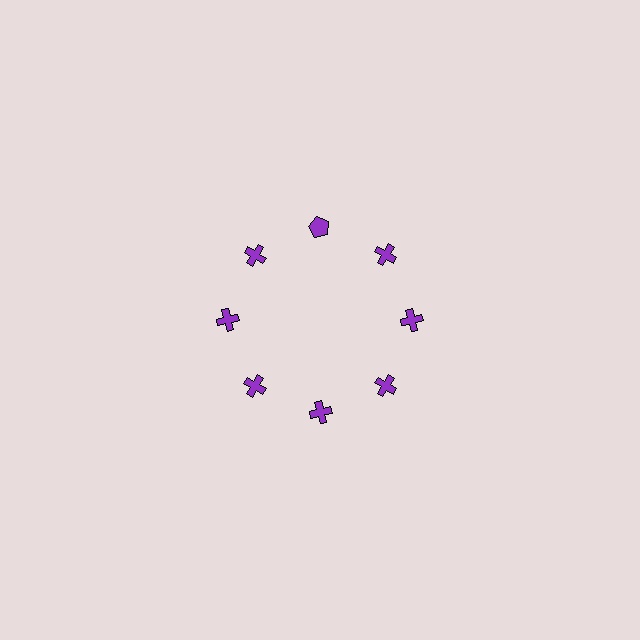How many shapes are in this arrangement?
There are 8 shapes arranged in a ring pattern.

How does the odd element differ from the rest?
It has a different shape: pentagon instead of cross.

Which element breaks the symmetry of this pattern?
The purple pentagon at roughly the 12 o'clock position breaks the symmetry. All other shapes are purple crosses.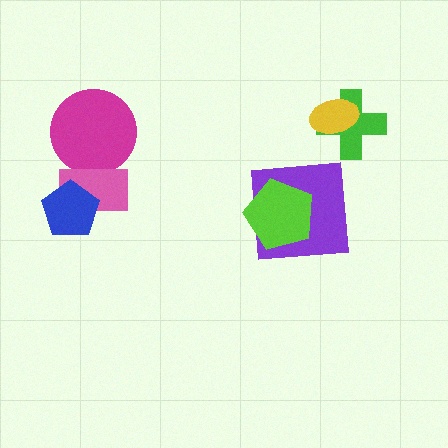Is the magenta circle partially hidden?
Yes, it is partially covered by another shape.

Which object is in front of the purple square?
The lime pentagon is in front of the purple square.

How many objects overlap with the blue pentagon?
1 object overlaps with the blue pentagon.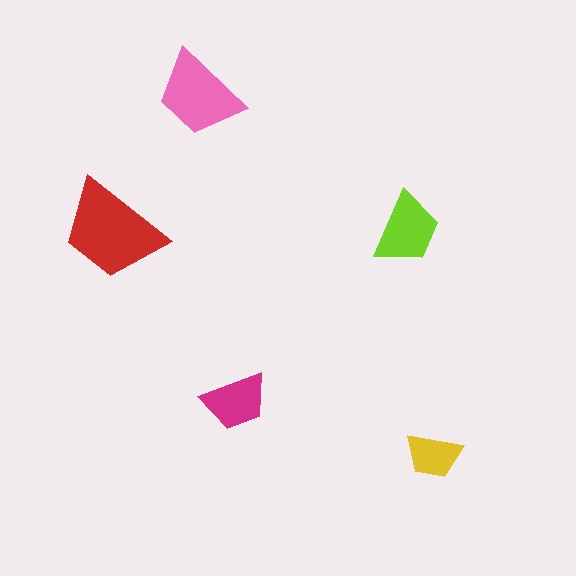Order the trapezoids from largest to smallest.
the red one, the pink one, the lime one, the magenta one, the yellow one.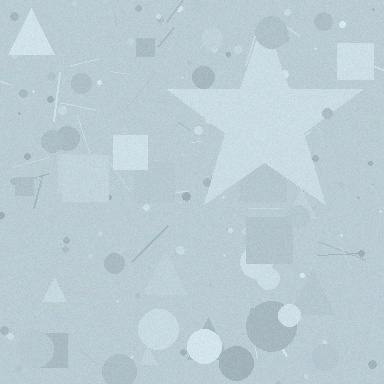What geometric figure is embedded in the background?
A star is embedded in the background.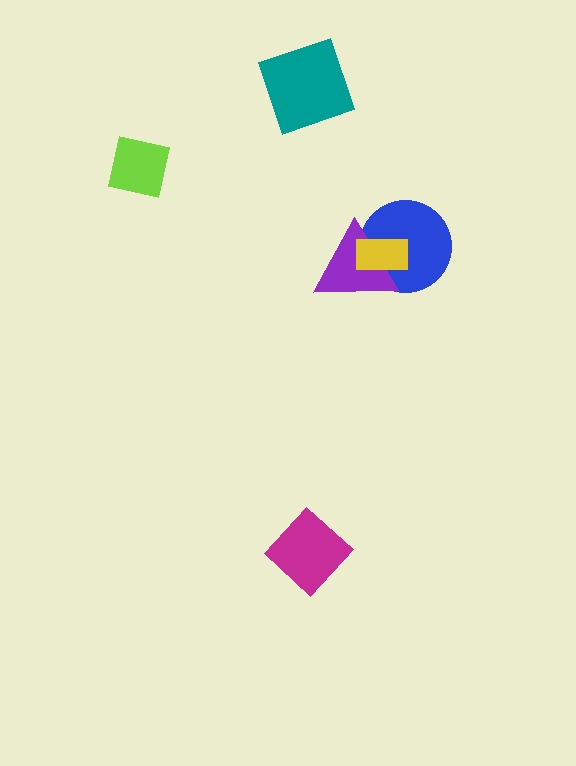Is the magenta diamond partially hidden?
No, no other shape covers it.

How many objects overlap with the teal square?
0 objects overlap with the teal square.